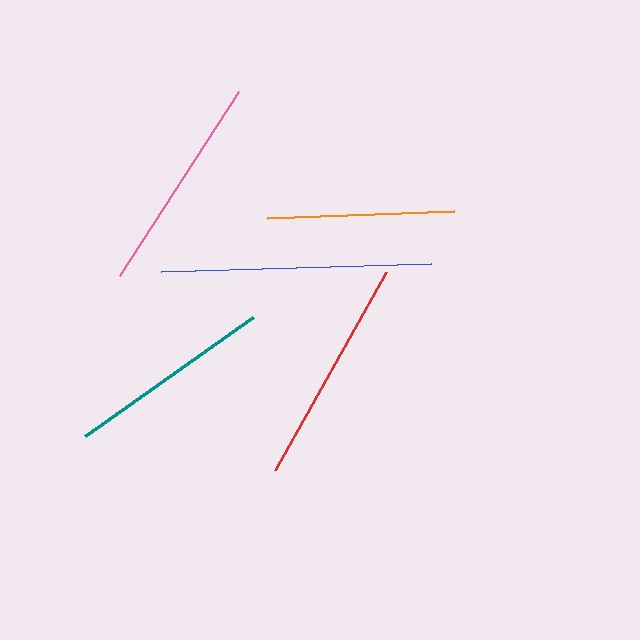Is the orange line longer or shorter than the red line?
The red line is longer than the orange line.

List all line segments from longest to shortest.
From longest to shortest: blue, red, pink, teal, orange.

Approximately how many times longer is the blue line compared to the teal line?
The blue line is approximately 1.3 times the length of the teal line.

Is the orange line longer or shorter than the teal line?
The teal line is longer than the orange line.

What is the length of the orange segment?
The orange segment is approximately 187 pixels long.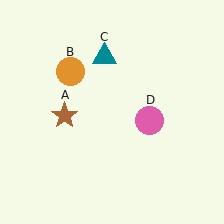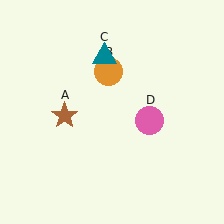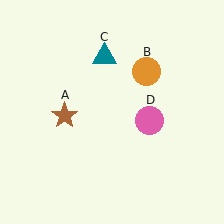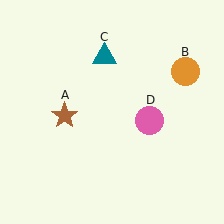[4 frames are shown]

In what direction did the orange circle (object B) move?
The orange circle (object B) moved right.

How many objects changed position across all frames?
1 object changed position: orange circle (object B).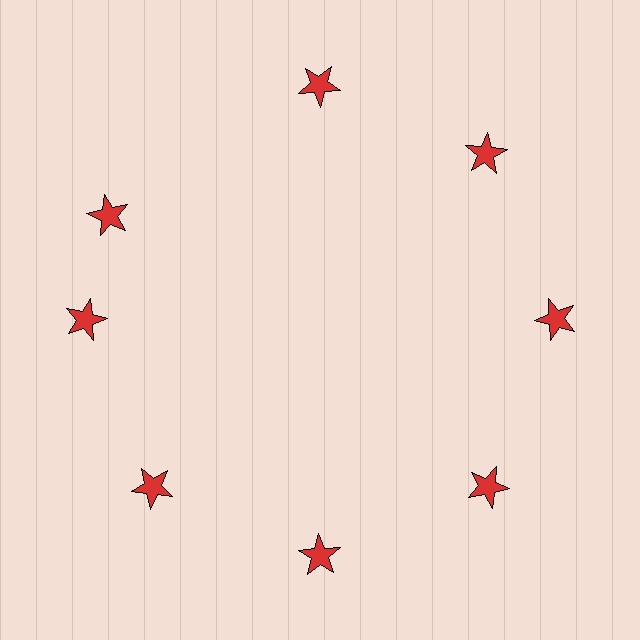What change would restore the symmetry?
The symmetry would be restored by rotating it back into even spacing with its neighbors so that all 8 stars sit at equal angles and equal distance from the center.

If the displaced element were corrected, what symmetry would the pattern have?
It would have 8-fold rotational symmetry — the pattern would map onto itself every 45 degrees.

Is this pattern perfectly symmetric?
No. The 8 red stars are arranged in a ring, but one element near the 10 o'clock position is rotated out of alignment along the ring, breaking the 8-fold rotational symmetry.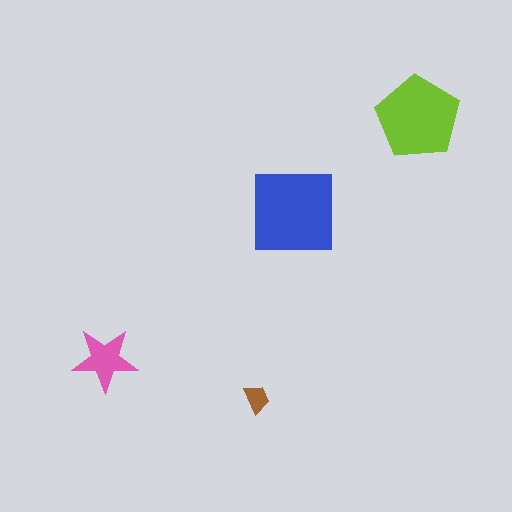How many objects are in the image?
There are 4 objects in the image.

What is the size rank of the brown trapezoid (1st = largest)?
4th.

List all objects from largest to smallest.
The blue square, the lime pentagon, the pink star, the brown trapezoid.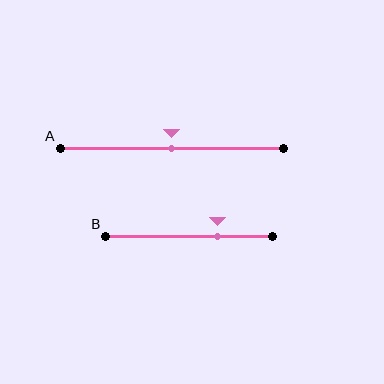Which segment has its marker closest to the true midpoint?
Segment A has its marker closest to the true midpoint.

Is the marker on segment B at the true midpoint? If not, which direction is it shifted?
No, the marker on segment B is shifted to the right by about 17% of the segment length.